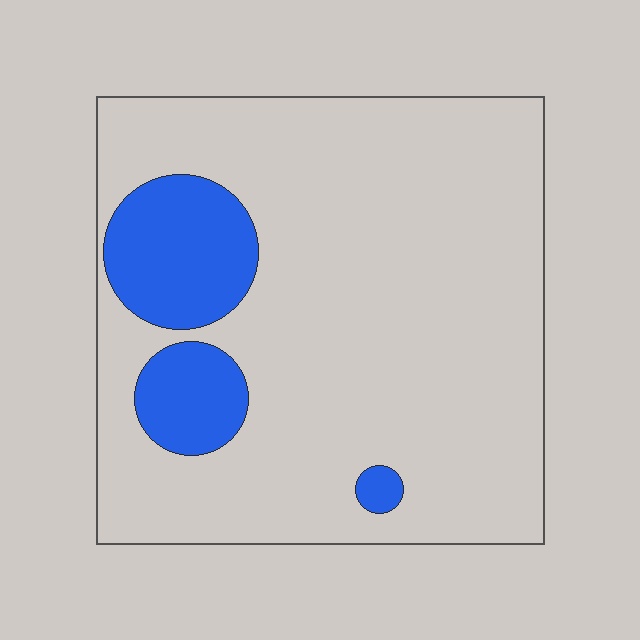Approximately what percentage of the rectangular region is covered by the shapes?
Approximately 15%.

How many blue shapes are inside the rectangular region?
3.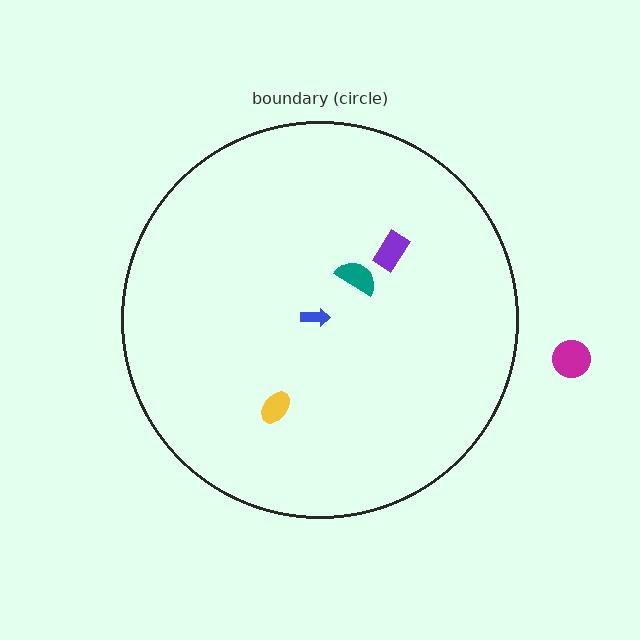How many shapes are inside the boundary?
4 inside, 1 outside.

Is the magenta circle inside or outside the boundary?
Outside.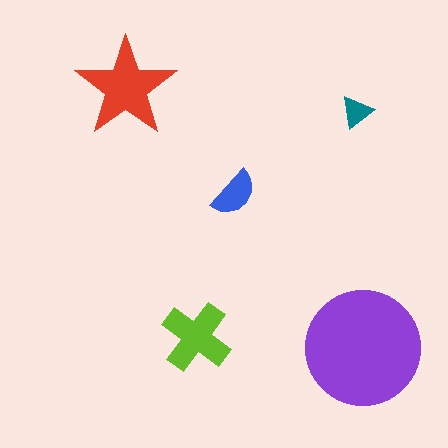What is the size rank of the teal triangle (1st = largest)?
5th.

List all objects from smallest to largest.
The teal triangle, the blue semicircle, the lime cross, the red star, the purple circle.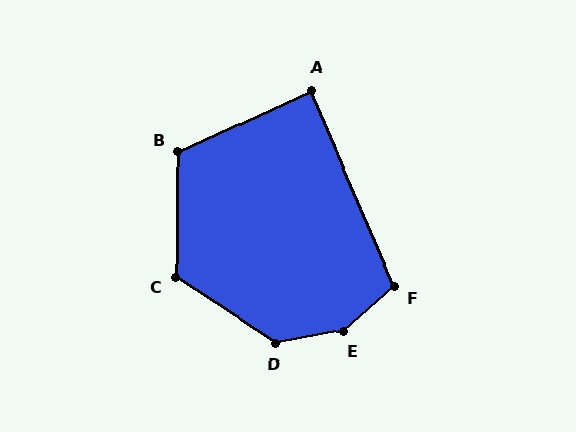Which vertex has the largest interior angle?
E, at approximately 149 degrees.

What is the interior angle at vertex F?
Approximately 108 degrees (obtuse).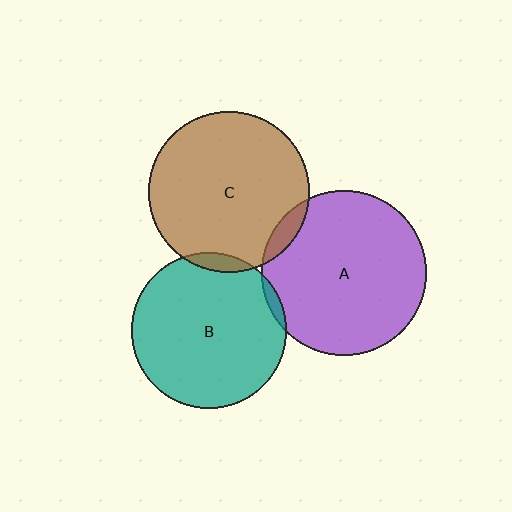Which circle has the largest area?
Circle A (purple).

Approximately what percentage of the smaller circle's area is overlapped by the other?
Approximately 5%.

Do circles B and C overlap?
Yes.